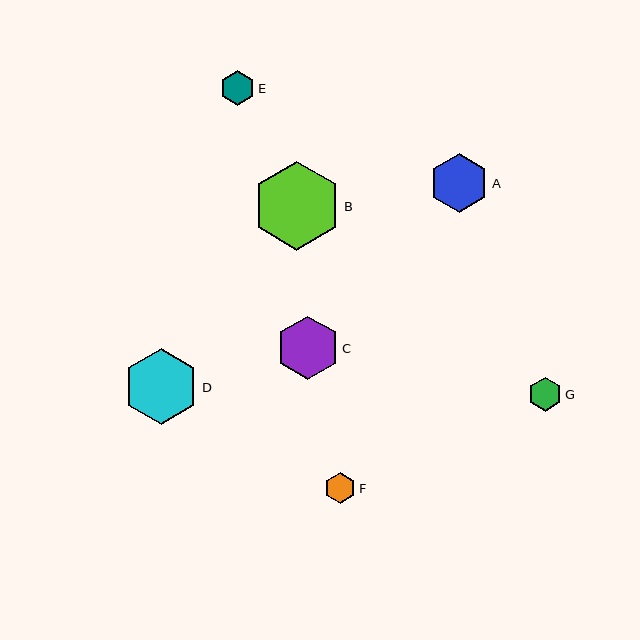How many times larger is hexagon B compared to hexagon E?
Hexagon B is approximately 2.5 times the size of hexagon E.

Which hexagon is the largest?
Hexagon B is the largest with a size of approximately 89 pixels.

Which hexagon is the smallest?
Hexagon F is the smallest with a size of approximately 31 pixels.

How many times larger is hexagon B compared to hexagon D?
Hexagon B is approximately 1.2 times the size of hexagon D.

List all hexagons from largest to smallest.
From largest to smallest: B, D, C, A, E, G, F.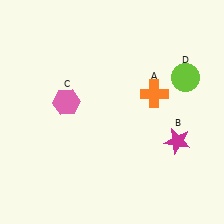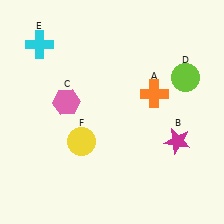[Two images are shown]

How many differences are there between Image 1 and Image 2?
There are 2 differences between the two images.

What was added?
A cyan cross (E), a yellow circle (F) were added in Image 2.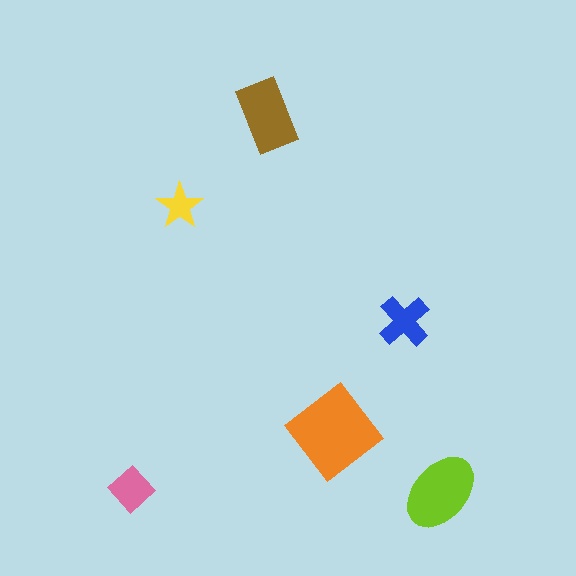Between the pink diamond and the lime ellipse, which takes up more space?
The lime ellipse.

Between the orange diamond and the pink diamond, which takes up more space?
The orange diamond.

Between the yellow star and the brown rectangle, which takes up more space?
The brown rectangle.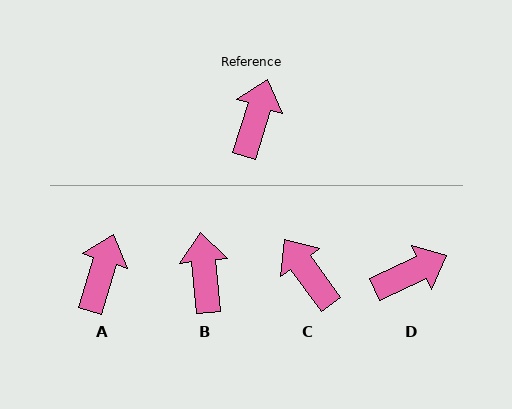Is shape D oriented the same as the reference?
No, it is off by about 48 degrees.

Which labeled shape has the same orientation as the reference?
A.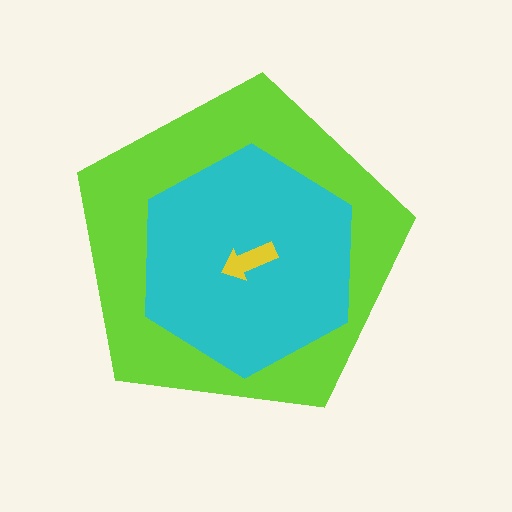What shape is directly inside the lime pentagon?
The cyan hexagon.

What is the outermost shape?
The lime pentagon.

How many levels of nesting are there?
3.